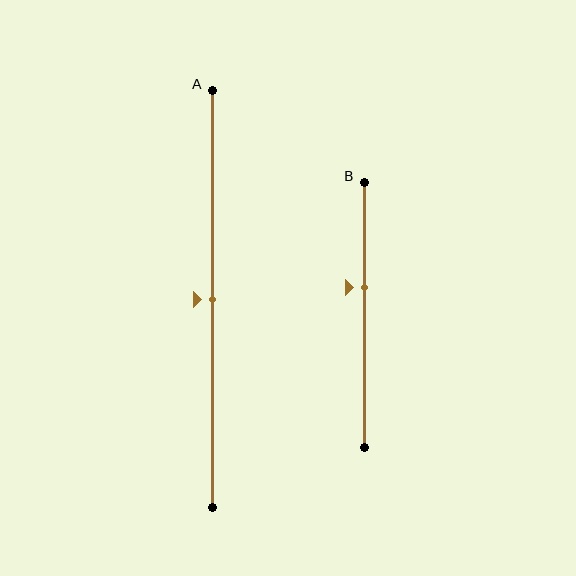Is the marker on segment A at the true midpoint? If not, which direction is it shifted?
Yes, the marker on segment A is at the true midpoint.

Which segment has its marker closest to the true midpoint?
Segment A has its marker closest to the true midpoint.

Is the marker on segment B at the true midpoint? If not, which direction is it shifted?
No, the marker on segment B is shifted upward by about 11% of the segment length.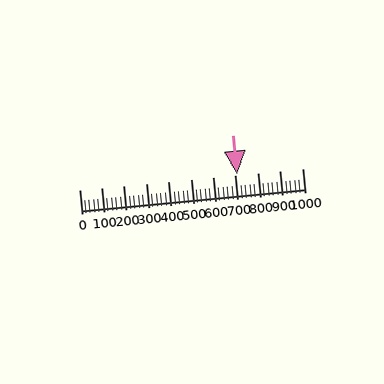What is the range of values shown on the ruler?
The ruler shows values from 0 to 1000.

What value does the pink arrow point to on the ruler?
The pink arrow points to approximately 708.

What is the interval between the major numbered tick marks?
The major tick marks are spaced 100 units apart.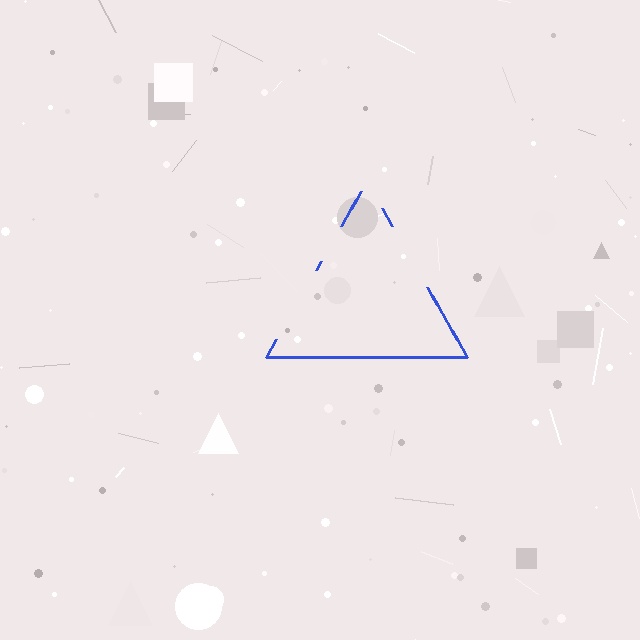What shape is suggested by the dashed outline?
The dashed outline suggests a triangle.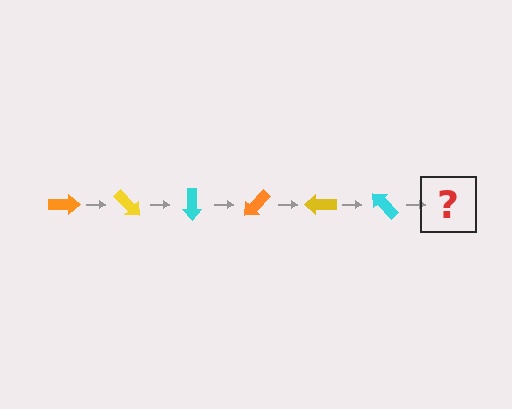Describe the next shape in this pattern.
It should be an orange arrow, rotated 270 degrees from the start.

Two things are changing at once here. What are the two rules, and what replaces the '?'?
The two rules are that it rotates 45 degrees each step and the color cycles through orange, yellow, and cyan. The '?' should be an orange arrow, rotated 270 degrees from the start.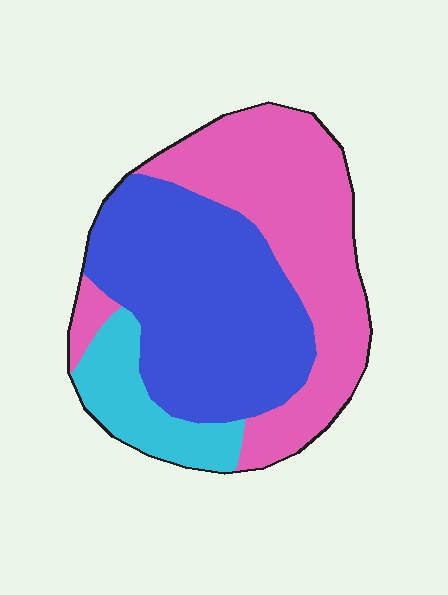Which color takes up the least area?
Cyan, at roughly 15%.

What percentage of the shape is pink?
Pink takes up between a third and a half of the shape.